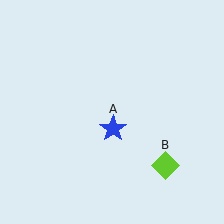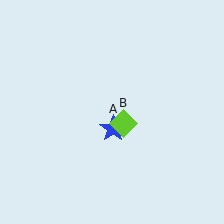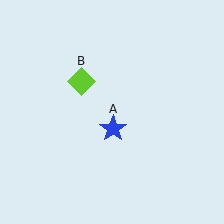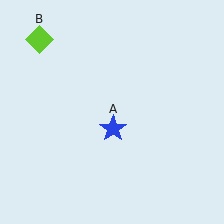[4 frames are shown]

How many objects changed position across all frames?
1 object changed position: lime diamond (object B).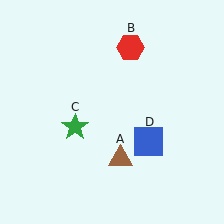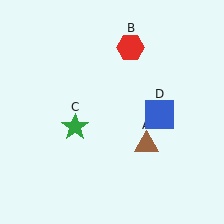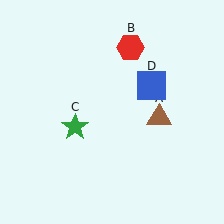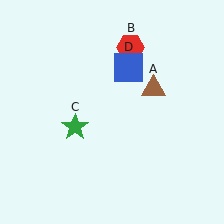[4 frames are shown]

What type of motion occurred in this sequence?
The brown triangle (object A), blue square (object D) rotated counterclockwise around the center of the scene.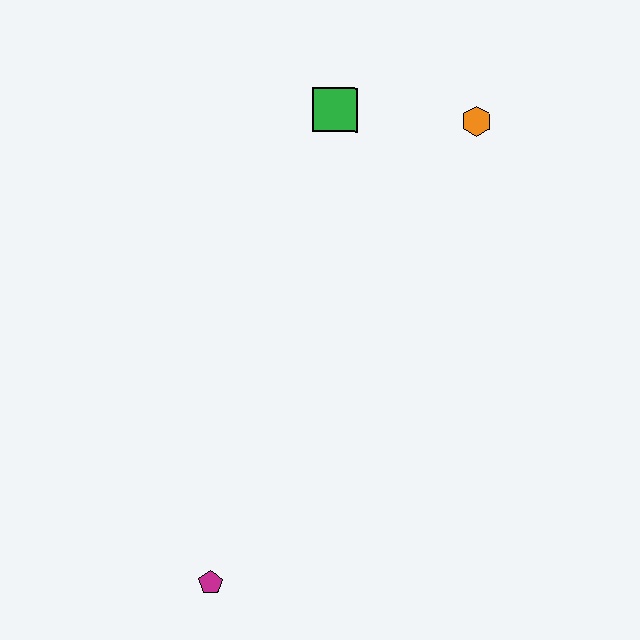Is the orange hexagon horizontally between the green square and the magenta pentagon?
No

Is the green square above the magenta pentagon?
Yes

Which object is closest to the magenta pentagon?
The green square is closest to the magenta pentagon.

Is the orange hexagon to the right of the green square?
Yes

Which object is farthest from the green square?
The magenta pentagon is farthest from the green square.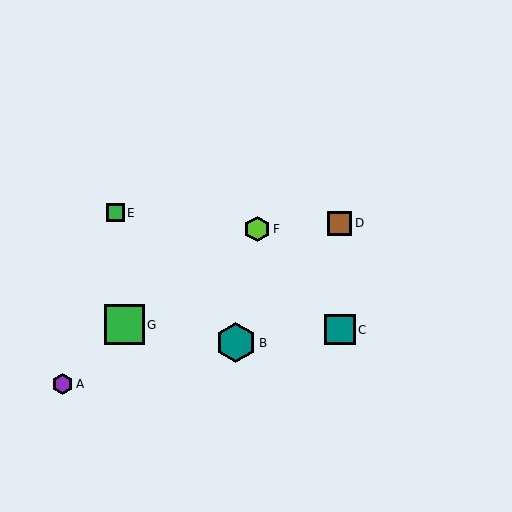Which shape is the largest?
The teal hexagon (labeled B) is the largest.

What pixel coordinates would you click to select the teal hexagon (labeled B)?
Click at (236, 343) to select the teal hexagon B.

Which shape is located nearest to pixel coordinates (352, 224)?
The brown square (labeled D) at (339, 223) is nearest to that location.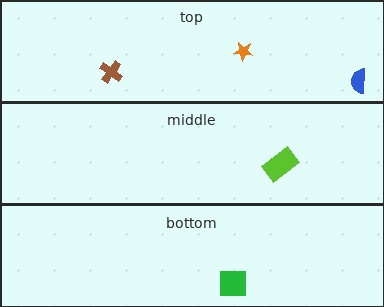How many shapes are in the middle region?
1.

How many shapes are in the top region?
3.